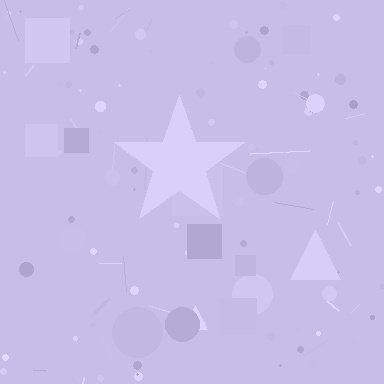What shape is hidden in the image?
A star is hidden in the image.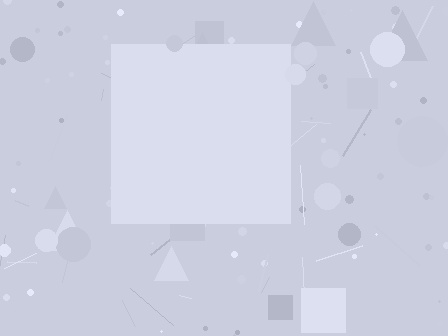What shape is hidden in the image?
A square is hidden in the image.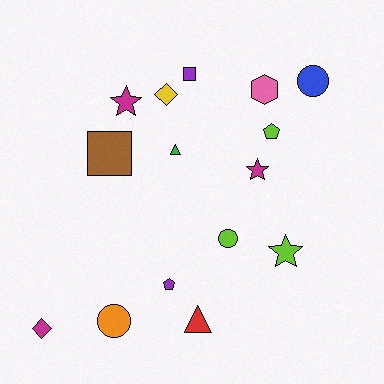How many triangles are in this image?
There are 2 triangles.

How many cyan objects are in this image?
There are no cyan objects.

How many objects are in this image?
There are 15 objects.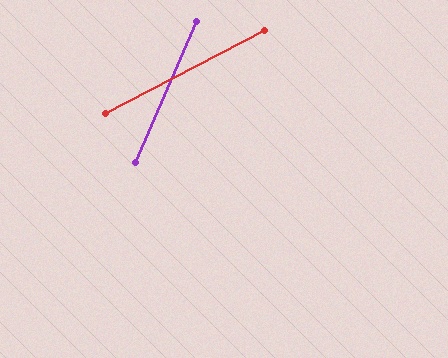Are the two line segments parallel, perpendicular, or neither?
Neither parallel nor perpendicular — they differ by about 39°.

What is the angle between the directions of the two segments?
Approximately 39 degrees.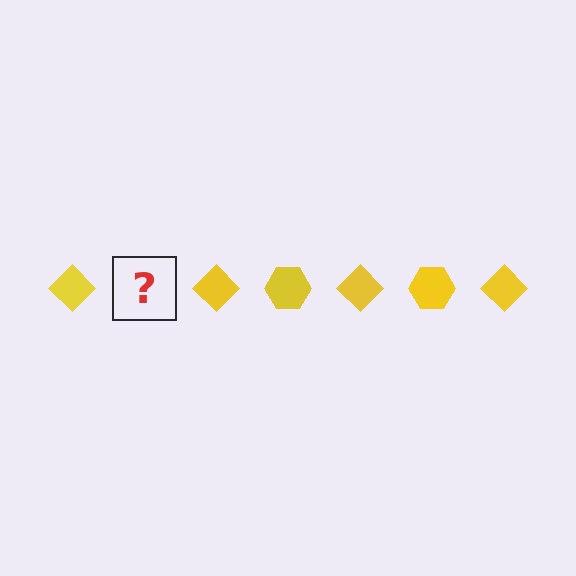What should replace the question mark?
The question mark should be replaced with a yellow hexagon.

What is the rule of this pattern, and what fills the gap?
The rule is that the pattern cycles through diamond, hexagon shapes in yellow. The gap should be filled with a yellow hexagon.